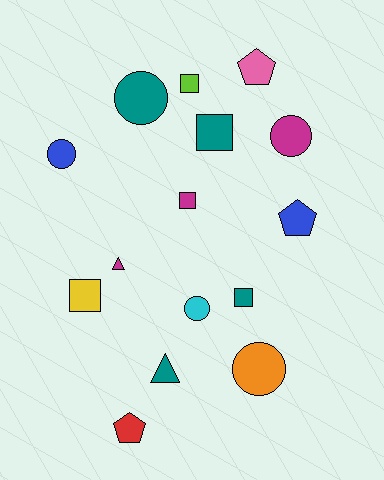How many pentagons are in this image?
There are 3 pentagons.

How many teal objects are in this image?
There are 4 teal objects.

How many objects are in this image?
There are 15 objects.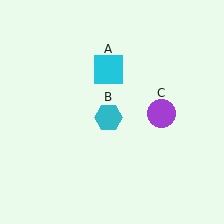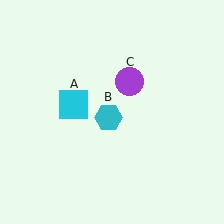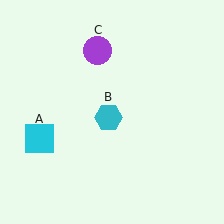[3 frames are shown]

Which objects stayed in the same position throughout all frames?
Cyan hexagon (object B) remained stationary.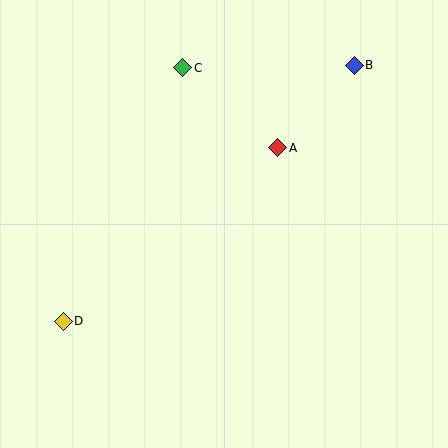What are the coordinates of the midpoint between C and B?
The midpoint between C and B is at (269, 67).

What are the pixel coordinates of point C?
Point C is at (183, 68).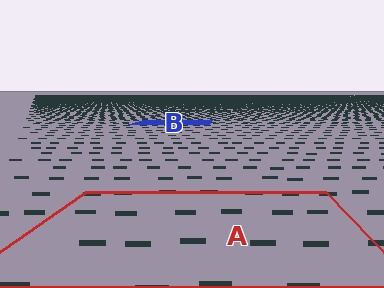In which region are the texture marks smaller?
The texture marks are smaller in region B, because it is farther away.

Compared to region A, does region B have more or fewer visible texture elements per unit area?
Region B has more texture elements per unit area — they are packed more densely because it is farther away.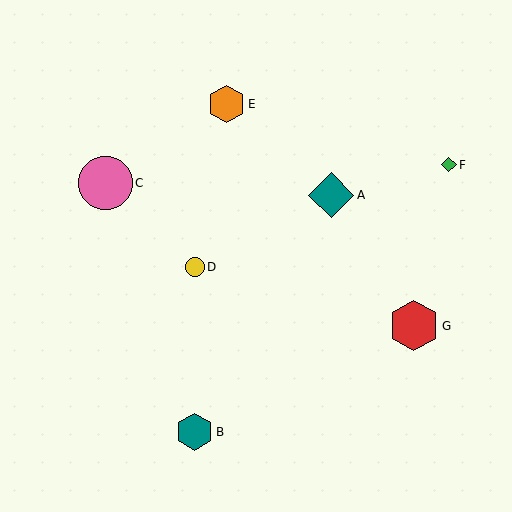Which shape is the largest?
The pink circle (labeled C) is the largest.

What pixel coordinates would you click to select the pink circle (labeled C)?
Click at (106, 183) to select the pink circle C.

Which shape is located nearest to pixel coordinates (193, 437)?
The teal hexagon (labeled B) at (194, 432) is nearest to that location.